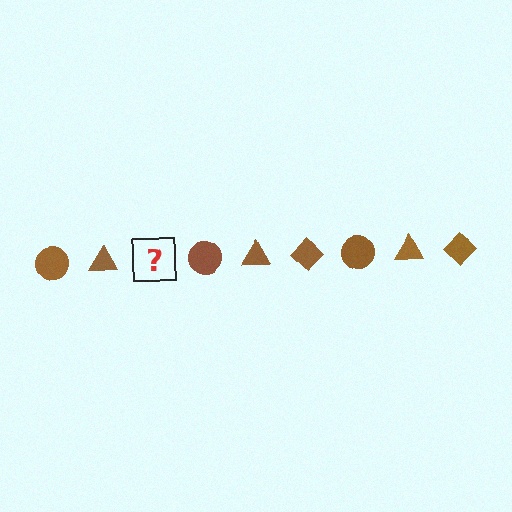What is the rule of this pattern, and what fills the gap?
The rule is that the pattern cycles through circle, triangle, diamond shapes in brown. The gap should be filled with a brown diamond.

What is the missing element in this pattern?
The missing element is a brown diamond.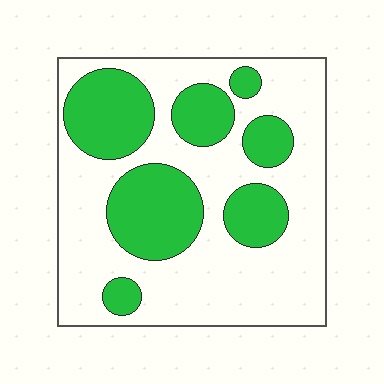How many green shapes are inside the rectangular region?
7.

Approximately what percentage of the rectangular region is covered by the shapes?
Approximately 35%.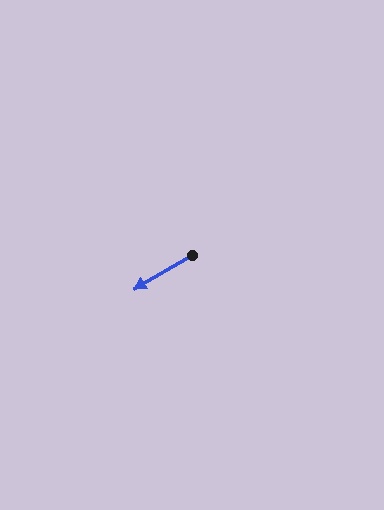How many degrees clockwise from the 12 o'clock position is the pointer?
Approximately 240 degrees.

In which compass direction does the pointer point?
Southwest.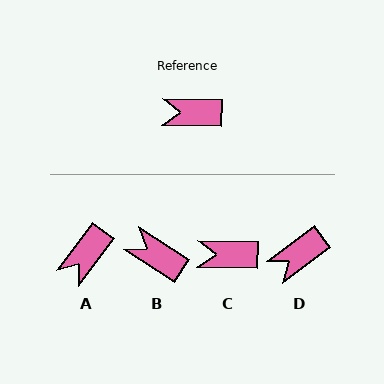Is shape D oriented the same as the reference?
No, it is off by about 37 degrees.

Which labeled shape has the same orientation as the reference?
C.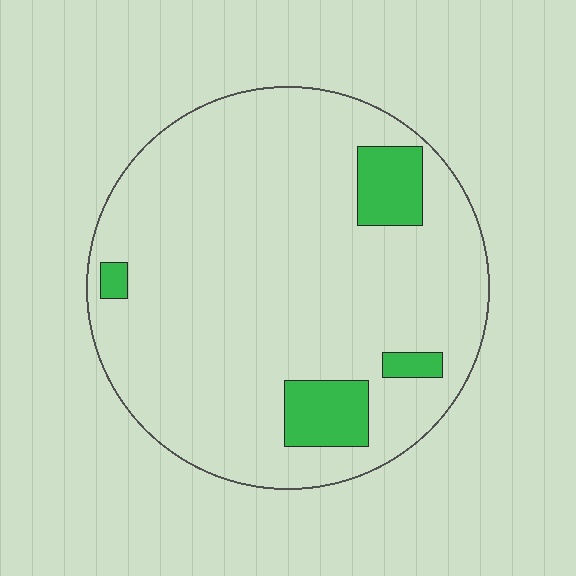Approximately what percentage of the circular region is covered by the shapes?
Approximately 10%.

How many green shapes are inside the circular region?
4.